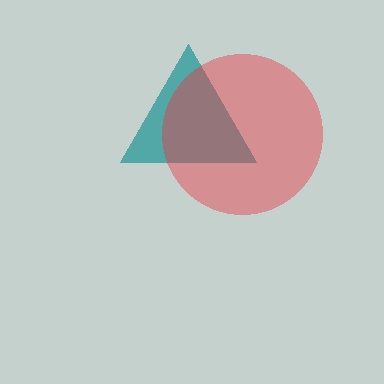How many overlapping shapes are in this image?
There are 2 overlapping shapes in the image.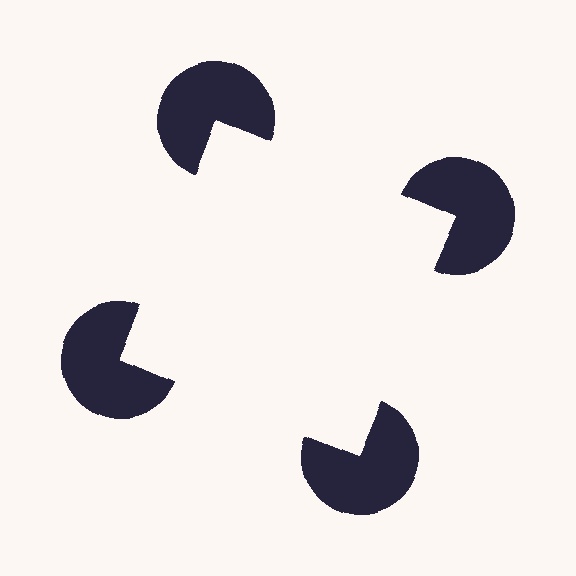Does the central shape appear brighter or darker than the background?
It typically appears slightly brighter than the background, even though no actual brightness change is drawn.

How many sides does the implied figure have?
4 sides.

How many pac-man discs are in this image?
There are 4 — one at each vertex of the illusory square.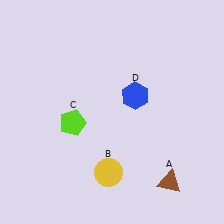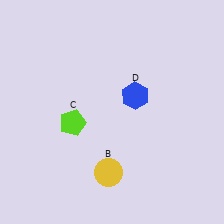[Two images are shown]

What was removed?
The brown triangle (A) was removed in Image 2.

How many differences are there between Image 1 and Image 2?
There is 1 difference between the two images.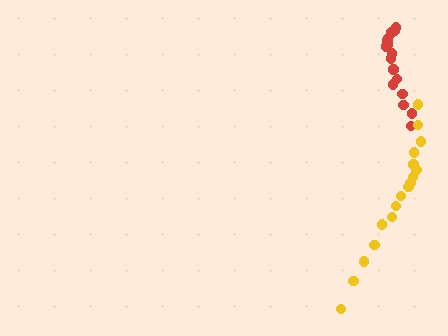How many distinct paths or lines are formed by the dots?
There are 2 distinct paths.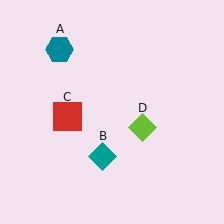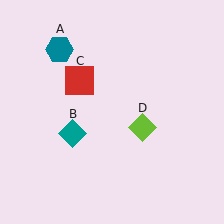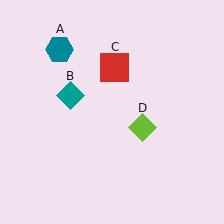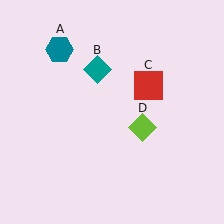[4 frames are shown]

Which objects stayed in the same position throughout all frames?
Teal hexagon (object A) and lime diamond (object D) remained stationary.